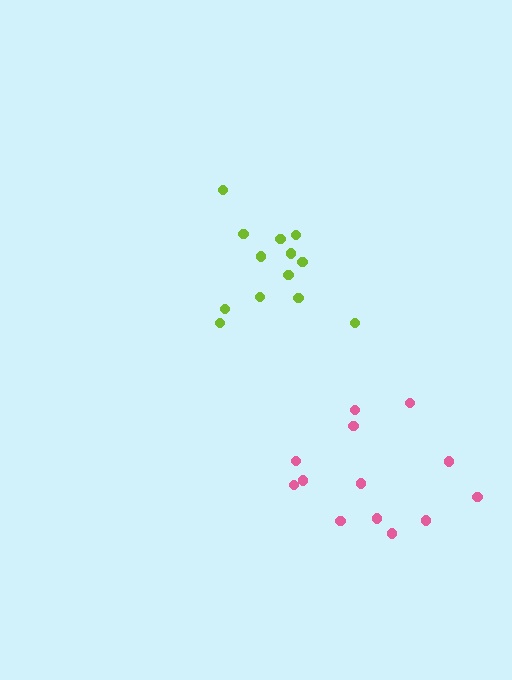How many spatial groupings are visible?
There are 2 spatial groupings.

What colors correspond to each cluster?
The clusters are colored: lime, pink.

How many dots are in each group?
Group 1: 13 dots, Group 2: 13 dots (26 total).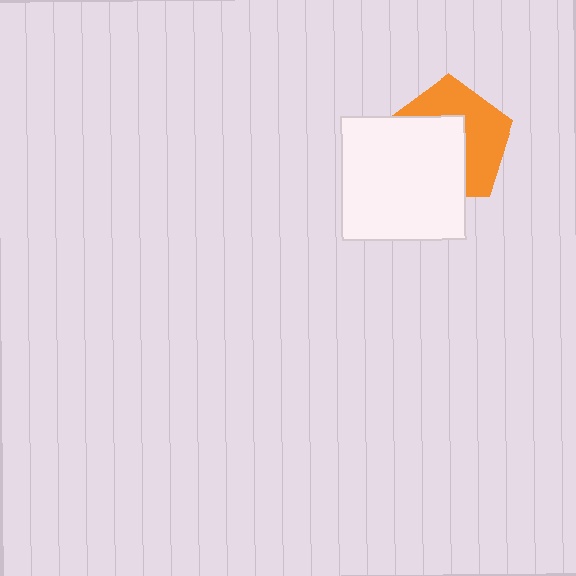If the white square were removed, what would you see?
You would see the complete orange pentagon.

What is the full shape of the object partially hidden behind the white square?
The partially hidden object is an orange pentagon.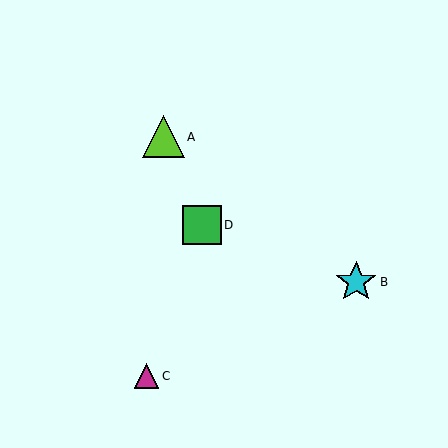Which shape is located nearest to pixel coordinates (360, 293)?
The cyan star (labeled B) at (356, 282) is nearest to that location.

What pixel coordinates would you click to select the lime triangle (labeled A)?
Click at (163, 137) to select the lime triangle A.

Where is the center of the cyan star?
The center of the cyan star is at (356, 282).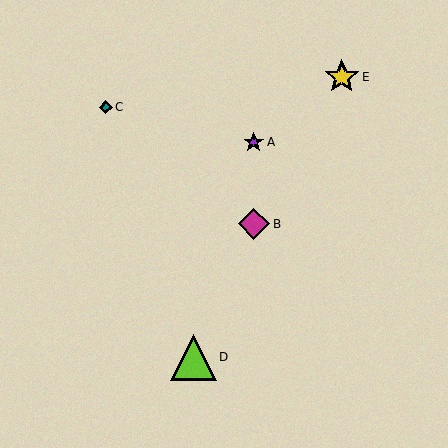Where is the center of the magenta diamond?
The center of the magenta diamond is at (254, 224).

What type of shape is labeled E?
Shape E is a yellow star.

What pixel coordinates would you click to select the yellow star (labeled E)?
Click at (342, 77) to select the yellow star E.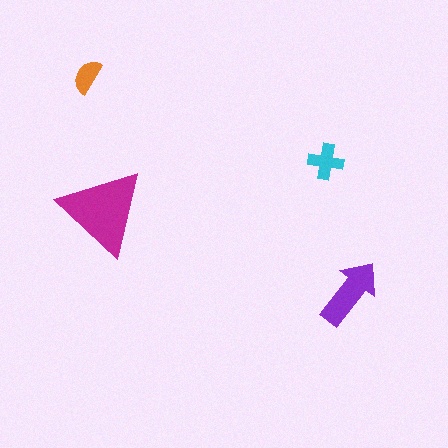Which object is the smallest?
The orange semicircle.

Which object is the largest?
The magenta triangle.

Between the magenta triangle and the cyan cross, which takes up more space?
The magenta triangle.